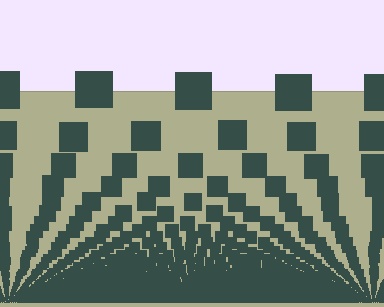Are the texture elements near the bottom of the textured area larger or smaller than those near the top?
Smaller. The gradient is inverted — elements near the bottom are smaller and denser.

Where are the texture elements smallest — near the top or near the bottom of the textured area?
Near the bottom.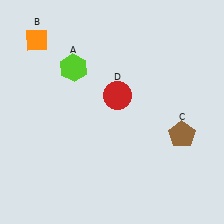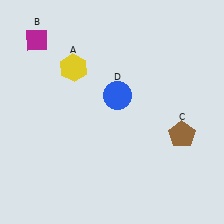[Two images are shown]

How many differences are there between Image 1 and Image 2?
There are 3 differences between the two images.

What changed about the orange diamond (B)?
In Image 1, B is orange. In Image 2, it changed to magenta.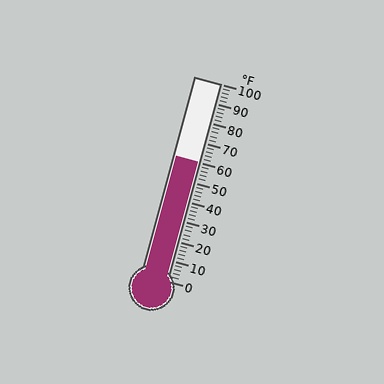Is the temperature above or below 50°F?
The temperature is above 50°F.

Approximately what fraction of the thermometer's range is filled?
The thermometer is filled to approximately 60% of its range.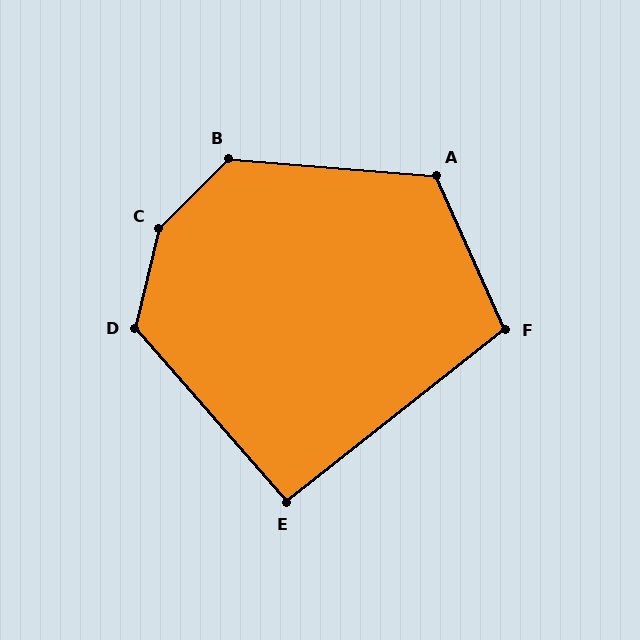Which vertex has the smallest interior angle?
E, at approximately 93 degrees.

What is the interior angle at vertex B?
Approximately 130 degrees (obtuse).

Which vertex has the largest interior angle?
C, at approximately 149 degrees.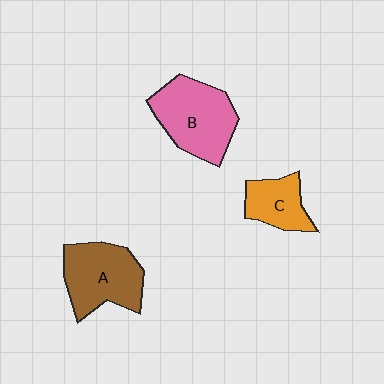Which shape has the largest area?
Shape B (pink).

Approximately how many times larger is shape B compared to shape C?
Approximately 1.8 times.